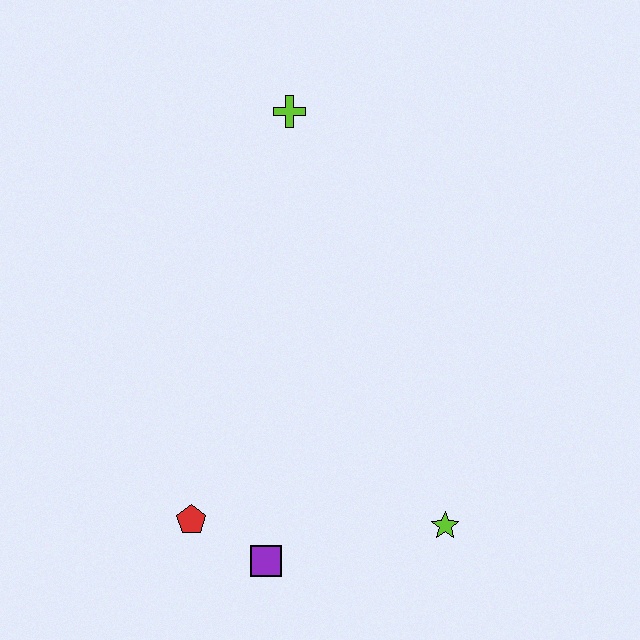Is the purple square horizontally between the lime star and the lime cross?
No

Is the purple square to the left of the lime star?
Yes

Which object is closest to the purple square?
The red pentagon is closest to the purple square.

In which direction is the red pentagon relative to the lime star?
The red pentagon is to the left of the lime star.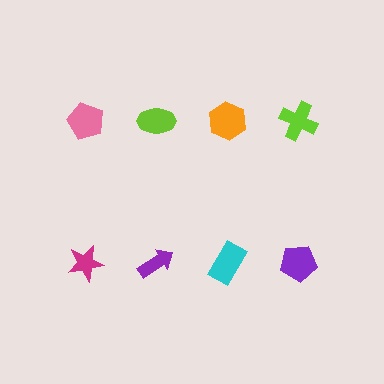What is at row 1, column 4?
A lime cross.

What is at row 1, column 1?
A pink pentagon.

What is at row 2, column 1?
A magenta star.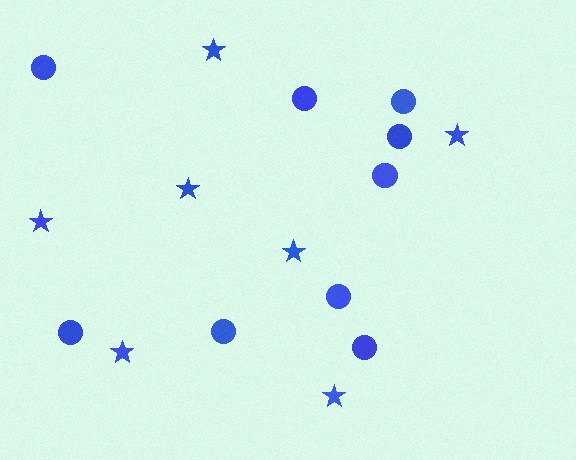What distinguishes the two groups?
There are 2 groups: one group of circles (9) and one group of stars (7).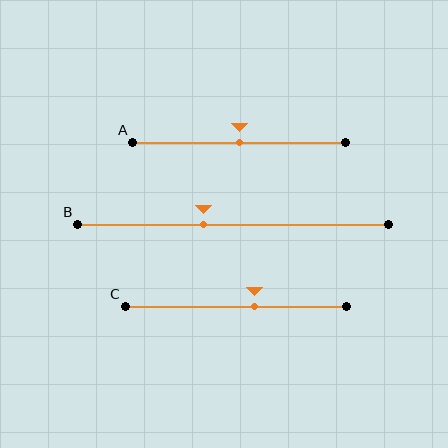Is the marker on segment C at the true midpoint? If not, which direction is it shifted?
No, the marker on segment C is shifted to the right by about 9% of the segment length.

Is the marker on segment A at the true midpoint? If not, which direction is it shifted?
Yes, the marker on segment A is at the true midpoint.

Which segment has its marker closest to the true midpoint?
Segment A has its marker closest to the true midpoint.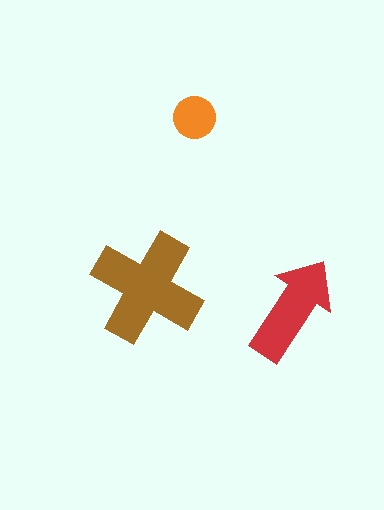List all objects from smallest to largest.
The orange circle, the red arrow, the brown cross.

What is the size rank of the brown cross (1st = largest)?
1st.